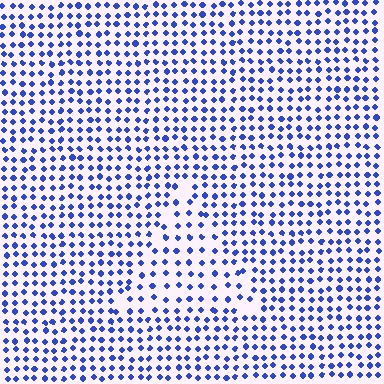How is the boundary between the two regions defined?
The boundary is defined by a change in element density (approximately 1.6x ratio). All elements are the same color, size, and shape.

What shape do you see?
I see a triangle.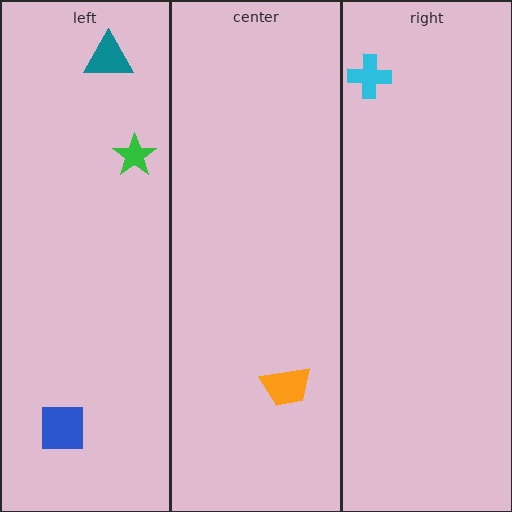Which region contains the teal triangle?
The left region.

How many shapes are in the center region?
1.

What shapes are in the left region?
The blue square, the green star, the teal triangle.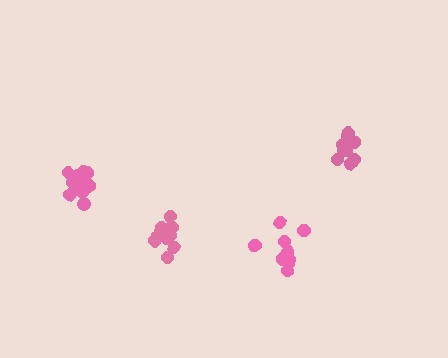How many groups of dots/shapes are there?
There are 4 groups.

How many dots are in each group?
Group 1: 11 dots, Group 2: 10 dots, Group 3: 12 dots, Group 4: 13 dots (46 total).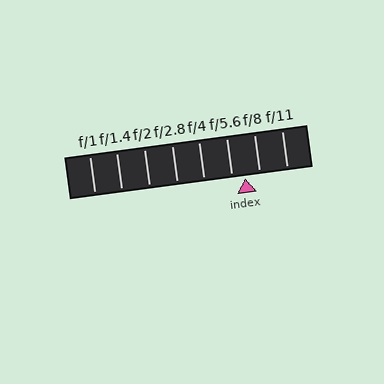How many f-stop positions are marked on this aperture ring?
There are 8 f-stop positions marked.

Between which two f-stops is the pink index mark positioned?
The index mark is between f/5.6 and f/8.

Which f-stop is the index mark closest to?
The index mark is closest to f/5.6.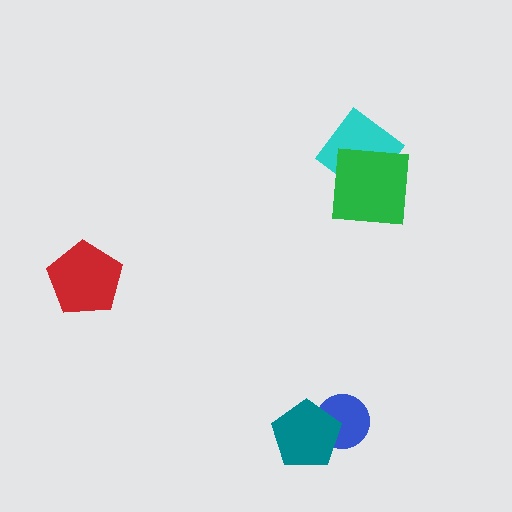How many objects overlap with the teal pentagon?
1 object overlaps with the teal pentagon.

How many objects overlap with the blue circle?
1 object overlaps with the blue circle.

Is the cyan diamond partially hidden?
Yes, it is partially covered by another shape.